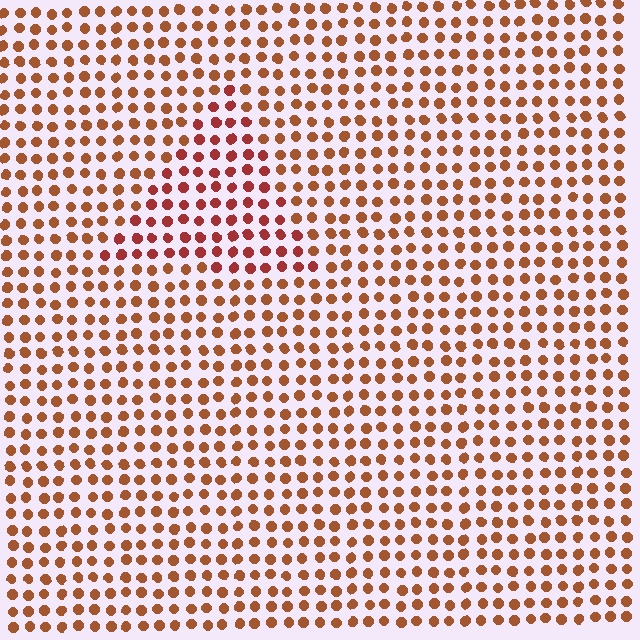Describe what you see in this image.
The image is filled with small brown elements in a uniform arrangement. A triangle-shaped region is visible where the elements are tinted to a slightly different hue, forming a subtle color boundary.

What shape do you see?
I see a triangle.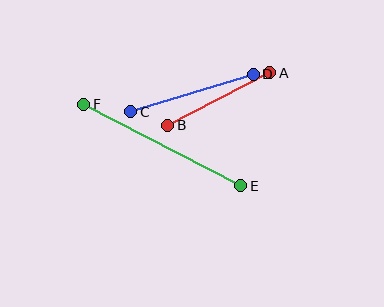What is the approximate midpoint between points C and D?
The midpoint is at approximately (192, 93) pixels.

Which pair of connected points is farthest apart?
Points E and F are farthest apart.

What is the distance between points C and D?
The distance is approximately 128 pixels.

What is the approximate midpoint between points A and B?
The midpoint is at approximately (219, 99) pixels.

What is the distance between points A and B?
The distance is approximately 115 pixels.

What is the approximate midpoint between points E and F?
The midpoint is at approximately (162, 145) pixels.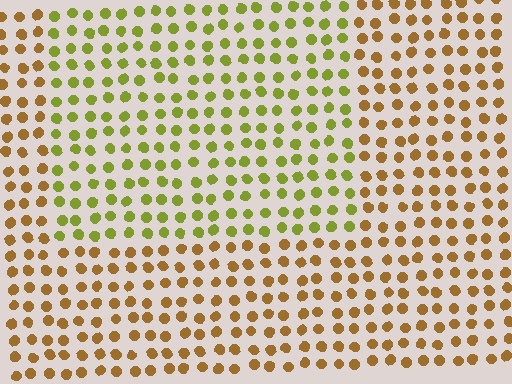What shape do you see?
I see a rectangle.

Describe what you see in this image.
The image is filled with small brown elements in a uniform arrangement. A rectangle-shaped region is visible where the elements are tinted to a slightly different hue, forming a subtle color boundary.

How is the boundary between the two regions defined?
The boundary is defined purely by a slight shift in hue (about 42 degrees). Spacing, size, and orientation are identical on both sides.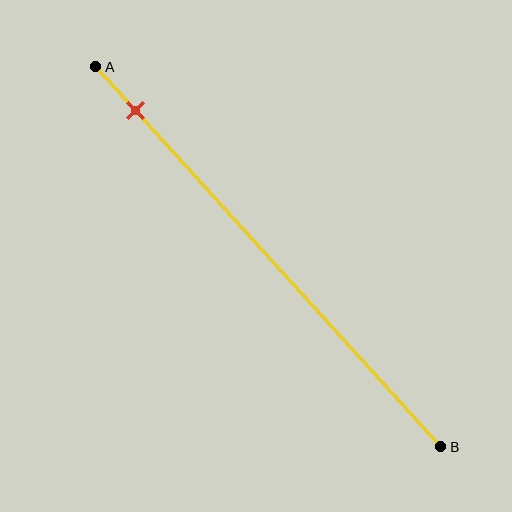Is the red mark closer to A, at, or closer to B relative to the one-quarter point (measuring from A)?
The red mark is closer to point A than the one-quarter point of segment AB.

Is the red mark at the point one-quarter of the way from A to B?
No, the mark is at about 10% from A, not at the 25% one-quarter point.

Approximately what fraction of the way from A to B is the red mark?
The red mark is approximately 10% of the way from A to B.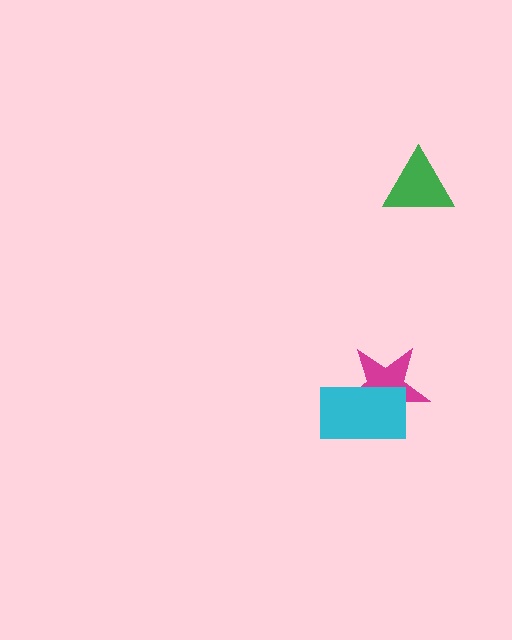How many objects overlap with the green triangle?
0 objects overlap with the green triangle.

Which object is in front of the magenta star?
The cyan rectangle is in front of the magenta star.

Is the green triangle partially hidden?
No, no other shape covers it.